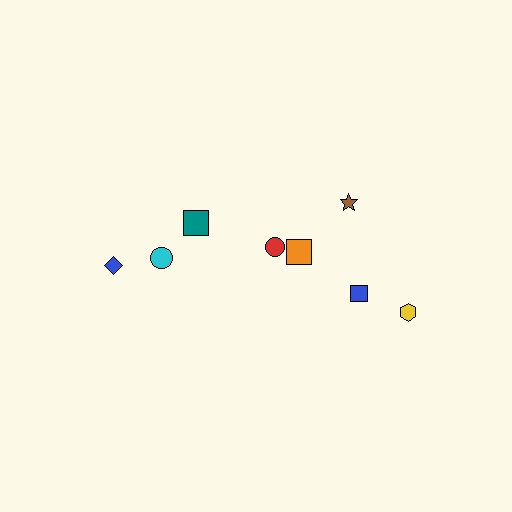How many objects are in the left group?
There are 3 objects.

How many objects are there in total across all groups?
There are 8 objects.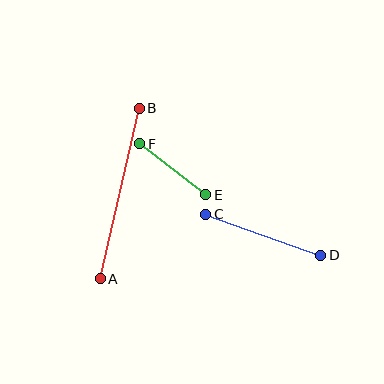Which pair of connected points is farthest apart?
Points A and B are farthest apart.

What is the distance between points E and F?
The distance is approximately 83 pixels.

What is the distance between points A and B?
The distance is approximately 175 pixels.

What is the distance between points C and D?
The distance is approximately 122 pixels.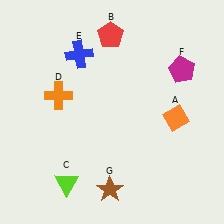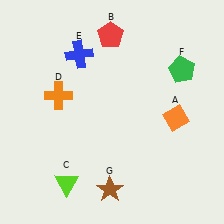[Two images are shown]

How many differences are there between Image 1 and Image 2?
There is 1 difference between the two images.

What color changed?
The pentagon (F) changed from magenta in Image 1 to green in Image 2.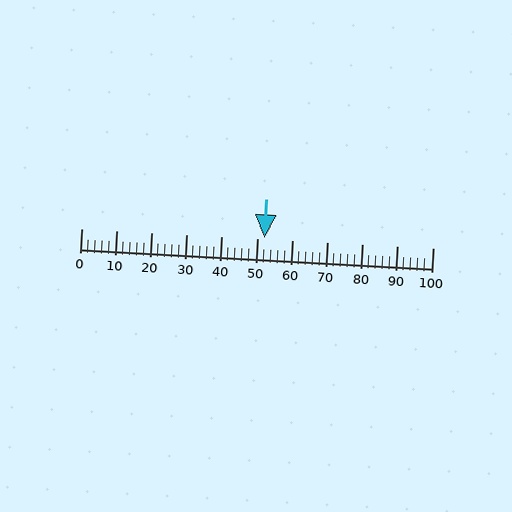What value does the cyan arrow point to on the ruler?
The cyan arrow points to approximately 52.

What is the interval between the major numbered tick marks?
The major tick marks are spaced 10 units apart.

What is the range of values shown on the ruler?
The ruler shows values from 0 to 100.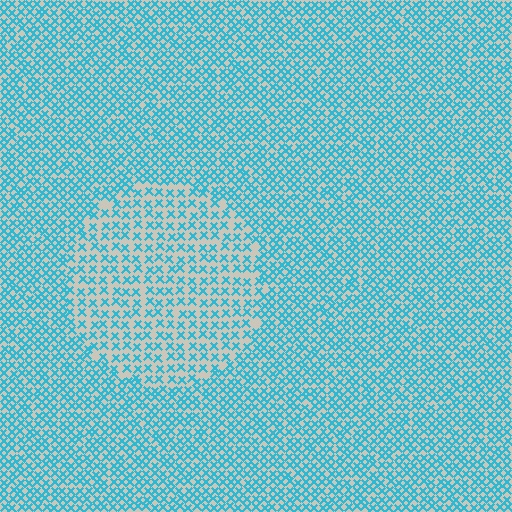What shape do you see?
I see a circle.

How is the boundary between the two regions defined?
The boundary is defined by a change in element density (approximately 1.7x ratio). All elements are the same color, size, and shape.